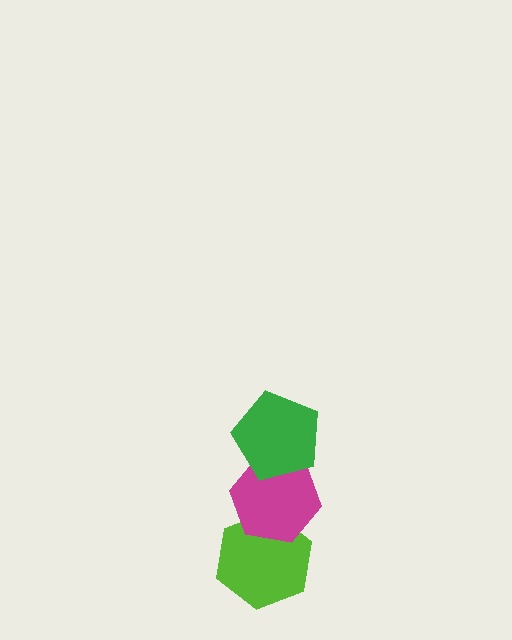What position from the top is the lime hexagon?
The lime hexagon is 3rd from the top.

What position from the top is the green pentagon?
The green pentagon is 1st from the top.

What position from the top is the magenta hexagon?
The magenta hexagon is 2nd from the top.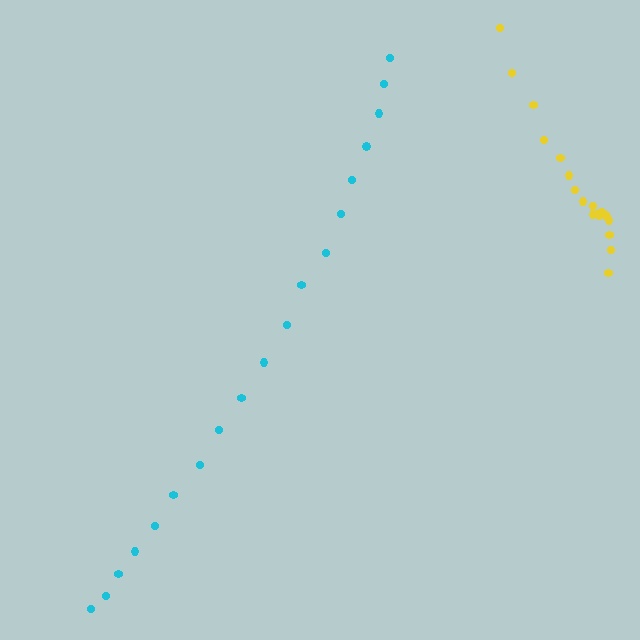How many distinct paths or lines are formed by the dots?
There are 2 distinct paths.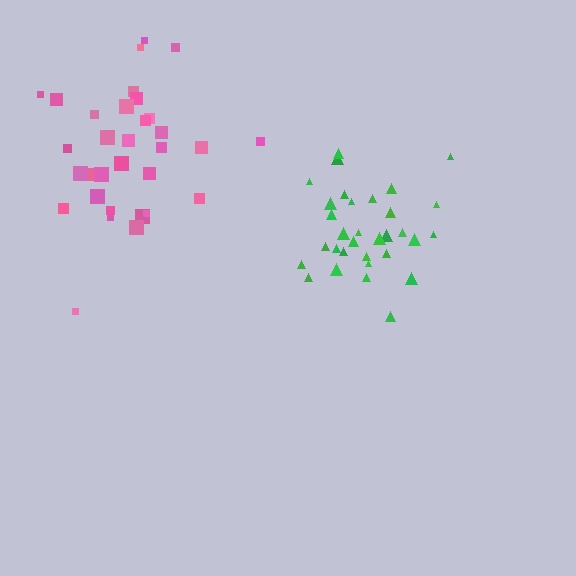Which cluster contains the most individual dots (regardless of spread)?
Pink (33).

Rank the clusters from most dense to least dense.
green, pink.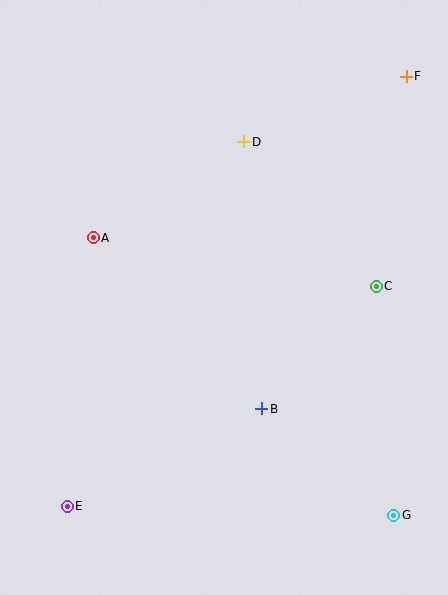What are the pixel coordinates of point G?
Point G is at (394, 515).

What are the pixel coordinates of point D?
Point D is at (244, 142).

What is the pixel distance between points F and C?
The distance between F and C is 212 pixels.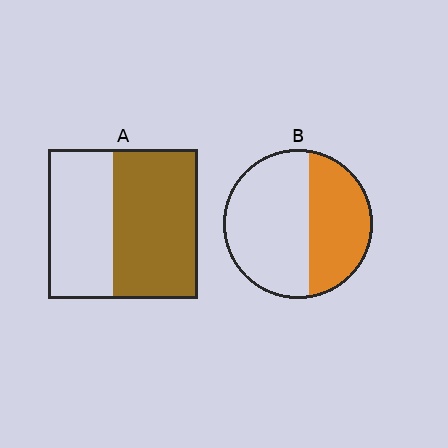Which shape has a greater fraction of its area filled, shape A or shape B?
Shape A.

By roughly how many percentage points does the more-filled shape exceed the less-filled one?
By roughly 15 percentage points (A over B).